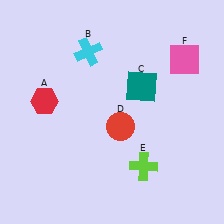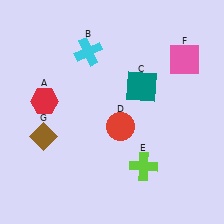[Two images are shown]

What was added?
A brown diamond (G) was added in Image 2.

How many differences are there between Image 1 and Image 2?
There is 1 difference between the two images.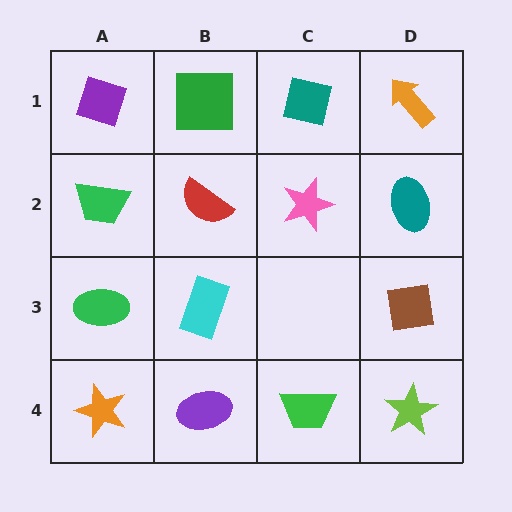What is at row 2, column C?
A pink star.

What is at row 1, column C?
A teal square.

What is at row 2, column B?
A red semicircle.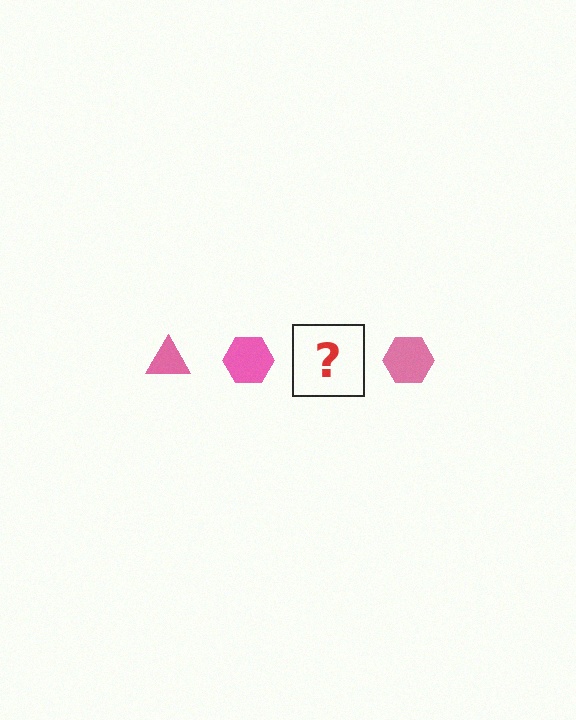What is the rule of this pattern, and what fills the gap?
The rule is that the pattern cycles through triangle, hexagon shapes in pink. The gap should be filled with a pink triangle.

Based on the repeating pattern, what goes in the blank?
The blank should be a pink triangle.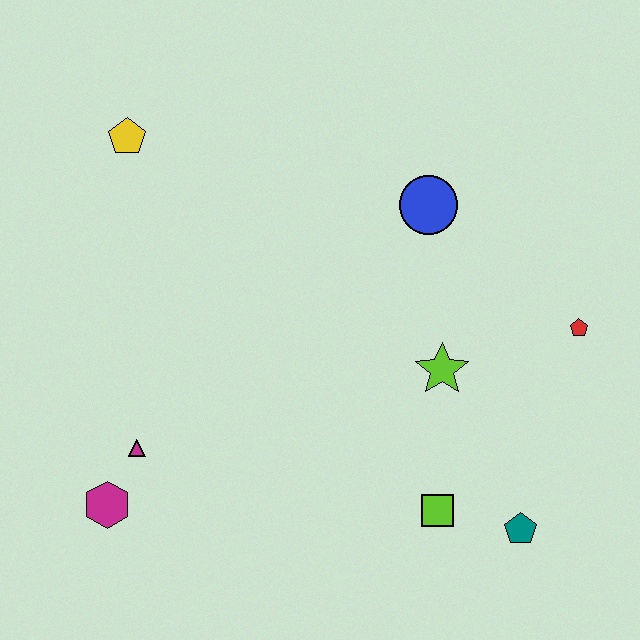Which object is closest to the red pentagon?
The lime star is closest to the red pentagon.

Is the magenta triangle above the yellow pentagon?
No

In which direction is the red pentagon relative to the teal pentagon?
The red pentagon is above the teal pentagon.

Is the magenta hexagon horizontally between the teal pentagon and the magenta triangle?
No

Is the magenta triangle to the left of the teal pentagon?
Yes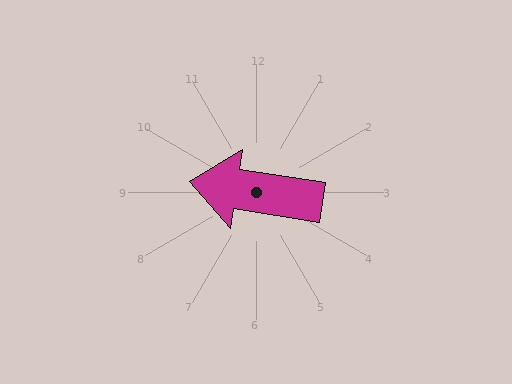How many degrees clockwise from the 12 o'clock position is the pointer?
Approximately 279 degrees.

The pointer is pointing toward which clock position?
Roughly 9 o'clock.